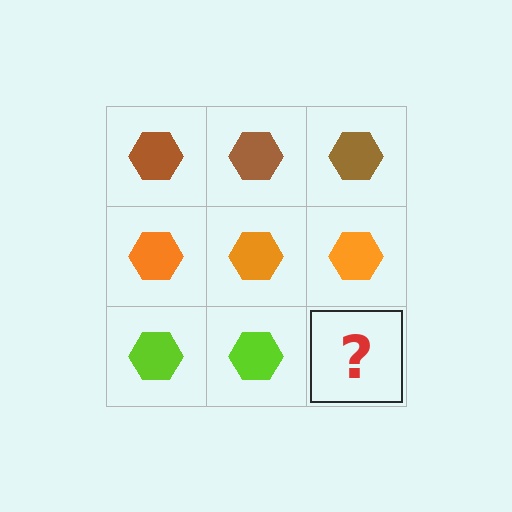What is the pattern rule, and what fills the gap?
The rule is that each row has a consistent color. The gap should be filled with a lime hexagon.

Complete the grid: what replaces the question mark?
The question mark should be replaced with a lime hexagon.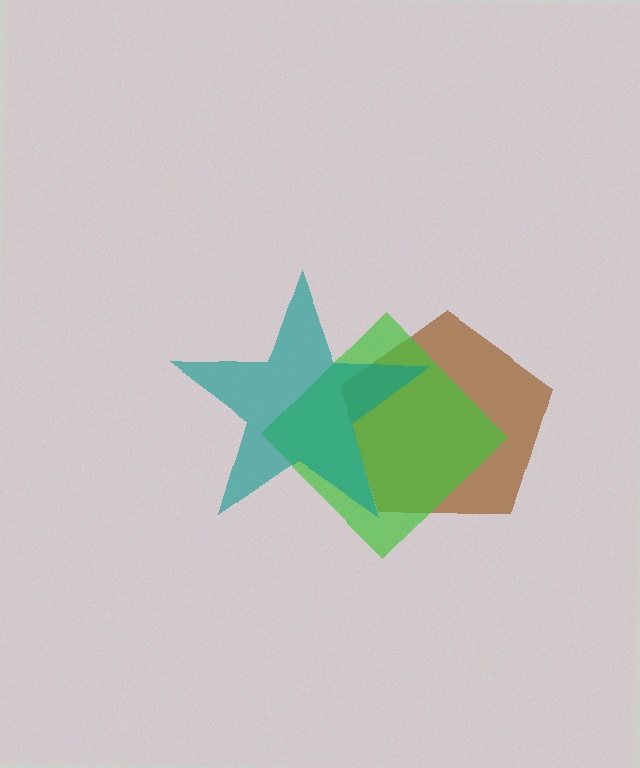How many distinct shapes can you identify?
There are 3 distinct shapes: a brown pentagon, a green diamond, a teal star.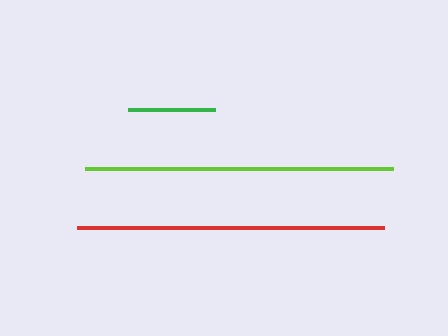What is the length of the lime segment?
The lime segment is approximately 309 pixels long.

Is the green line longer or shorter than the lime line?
The lime line is longer than the green line.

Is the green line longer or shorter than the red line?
The red line is longer than the green line.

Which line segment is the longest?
The lime line is the longest at approximately 309 pixels.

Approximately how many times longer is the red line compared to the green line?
The red line is approximately 3.6 times the length of the green line.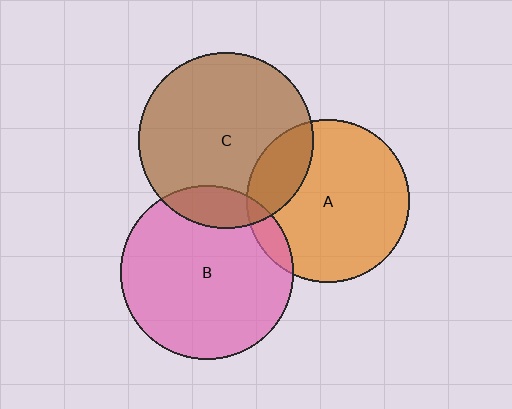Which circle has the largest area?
Circle C (brown).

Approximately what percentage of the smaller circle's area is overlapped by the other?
Approximately 20%.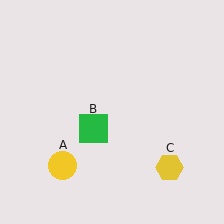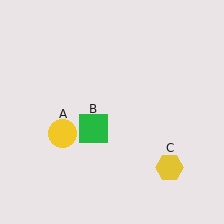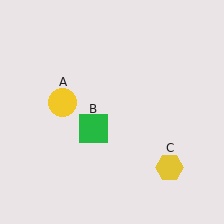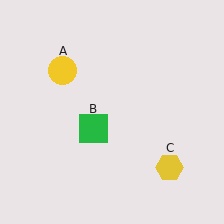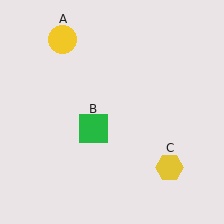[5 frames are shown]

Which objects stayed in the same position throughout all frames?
Green square (object B) and yellow hexagon (object C) remained stationary.